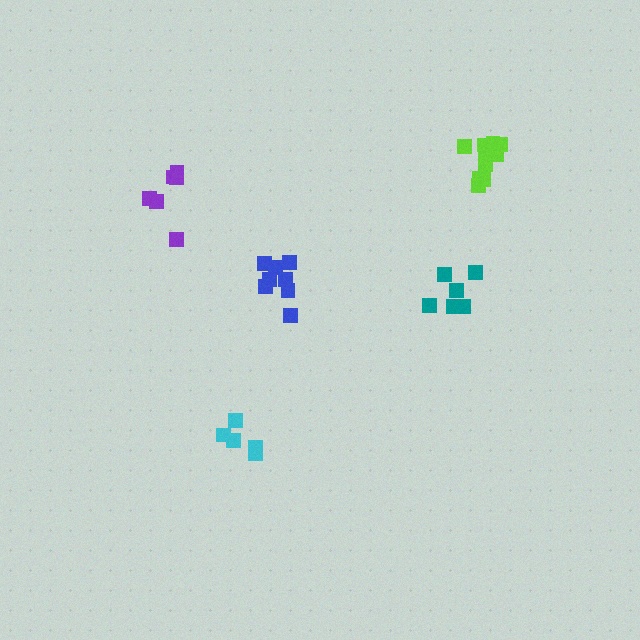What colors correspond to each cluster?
The clusters are colored: cyan, purple, blue, teal, lime.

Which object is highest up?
The lime cluster is topmost.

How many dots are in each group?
Group 1: 5 dots, Group 2: 6 dots, Group 3: 9 dots, Group 4: 6 dots, Group 5: 11 dots (37 total).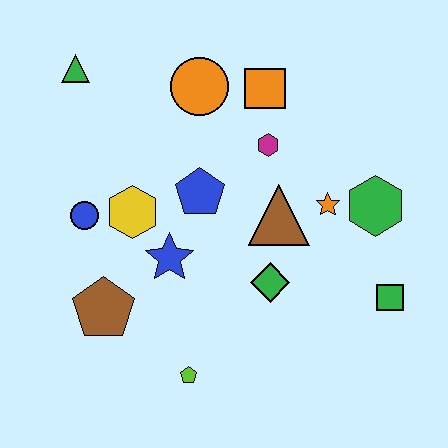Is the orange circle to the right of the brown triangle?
No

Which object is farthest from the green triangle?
The green square is farthest from the green triangle.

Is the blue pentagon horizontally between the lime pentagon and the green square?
Yes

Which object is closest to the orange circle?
The orange square is closest to the orange circle.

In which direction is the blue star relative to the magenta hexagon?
The blue star is below the magenta hexagon.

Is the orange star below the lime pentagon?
No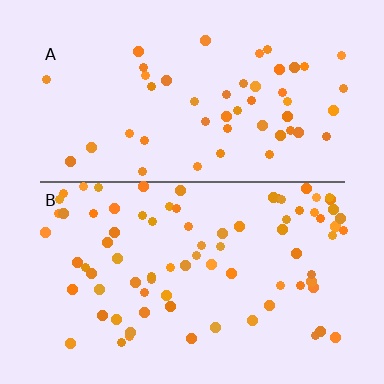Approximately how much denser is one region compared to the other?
Approximately 1.6× — region B over region A.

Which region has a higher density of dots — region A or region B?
B (the bottom).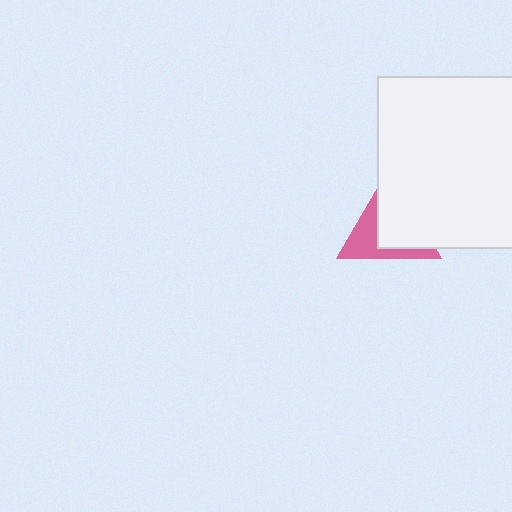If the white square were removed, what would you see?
You would see the complete pink triangle.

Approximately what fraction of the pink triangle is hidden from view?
Roughly 57% of the pink triangle is hidden behind the white square.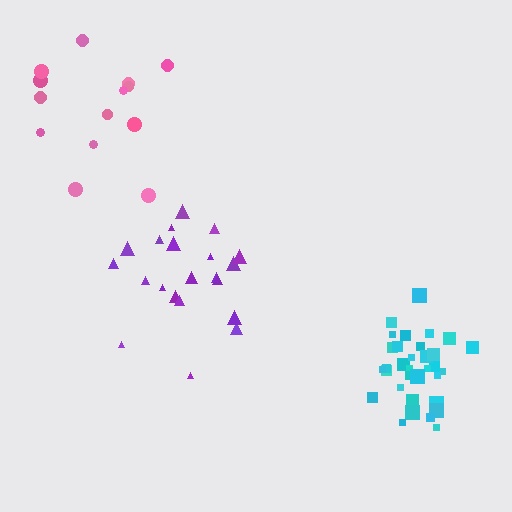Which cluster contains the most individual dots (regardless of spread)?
Cyan (33).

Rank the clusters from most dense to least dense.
cyan, purple, pink.